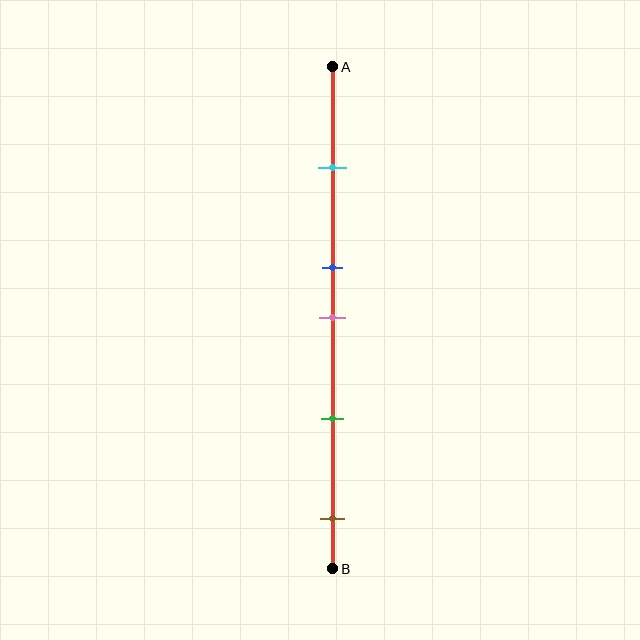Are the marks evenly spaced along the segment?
No, the marks are not evenly spaced.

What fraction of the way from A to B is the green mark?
The green mark is approximately 70% (0.7) of the way from A to B.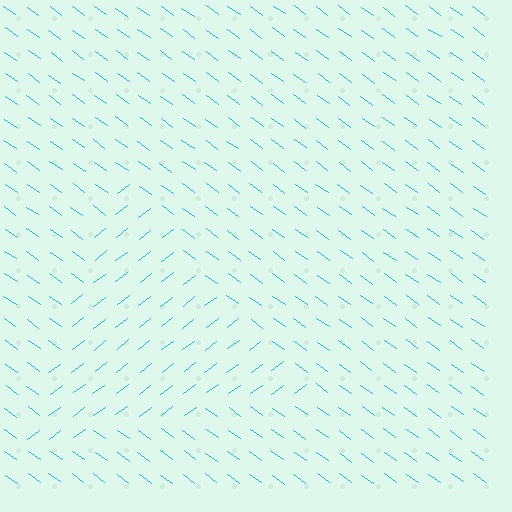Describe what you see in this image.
The image is filled with small cyan line segments. A triangle region in the image has lines oriented differently from the surrounding lines, creating a visible texture boundary.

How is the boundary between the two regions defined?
The boundary is defined purely by a change in line orientation (approximately 73 degrees difference). All lines are the same color and thickness.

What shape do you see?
I see a triangle.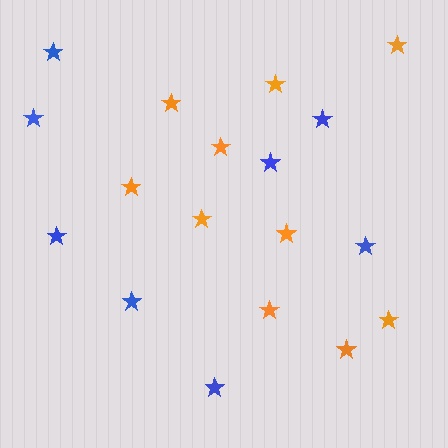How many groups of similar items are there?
There are 2 groups: one group of orange stars (10) and one group of blue stars (8).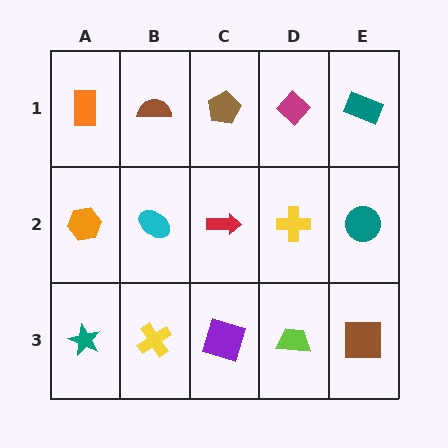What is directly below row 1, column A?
An orange hexagon.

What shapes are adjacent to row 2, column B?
A brown semicircle (row 1, column B), a yellow cross (row 3, column B), an orange hexagon (row 2, column A), a red arrow (row 2, column C).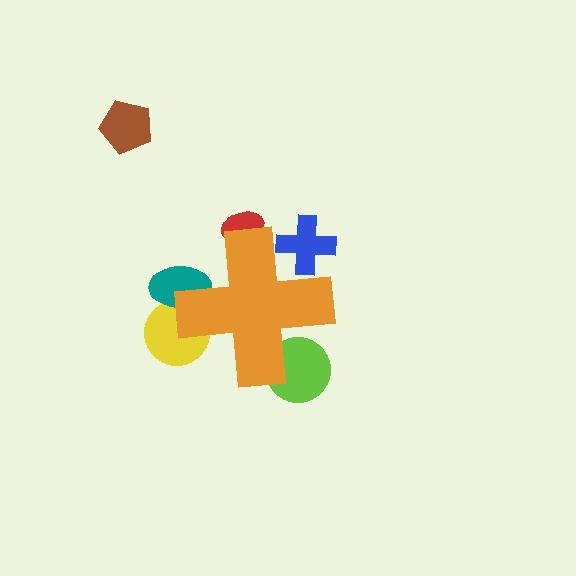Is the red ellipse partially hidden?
Yes, the red ellipse is partially hidden behind the orange cross.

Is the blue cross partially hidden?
Yes, the blue cross is partially hidden behind the orange cross.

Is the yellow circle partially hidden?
Yes, the yellow circle is partially hidden behind the orange cross.